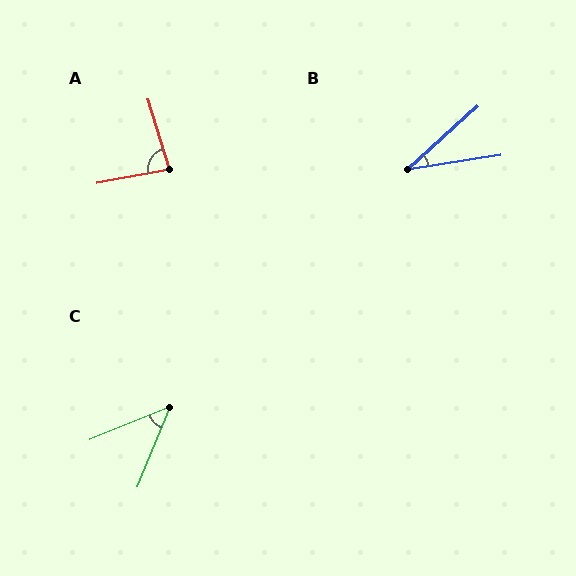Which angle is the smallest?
B, at approximately 33 degrees.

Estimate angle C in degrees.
Approximately 46 degrees.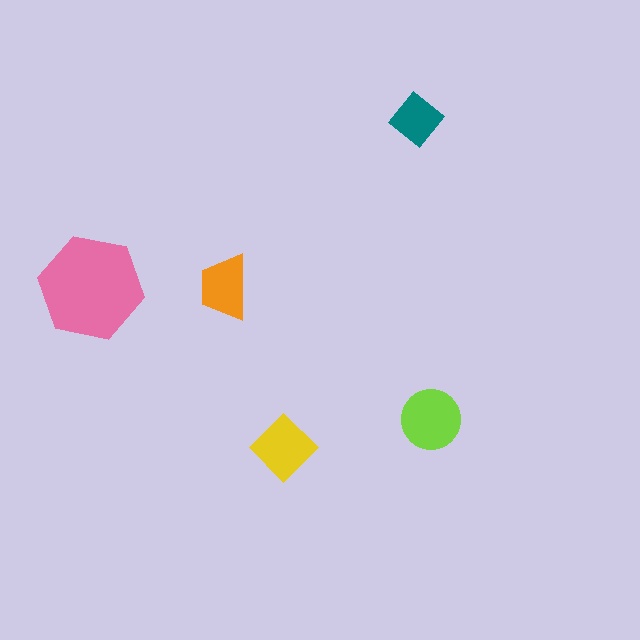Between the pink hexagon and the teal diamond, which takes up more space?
The pink hexagon.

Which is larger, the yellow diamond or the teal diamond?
The yellow diamond.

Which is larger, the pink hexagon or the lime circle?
The pink hexagon.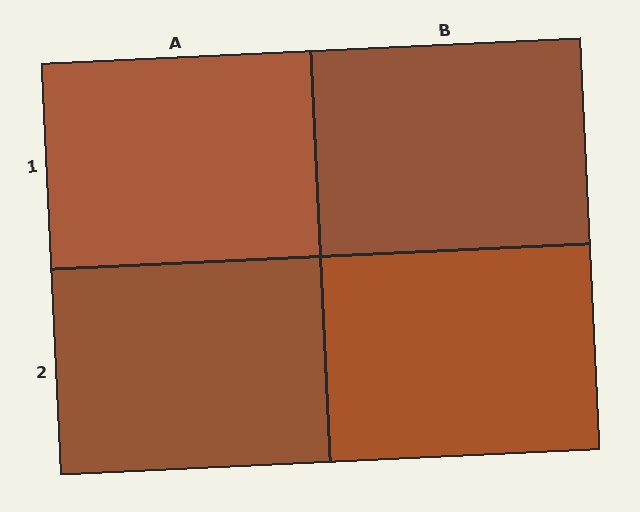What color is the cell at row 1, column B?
Brown.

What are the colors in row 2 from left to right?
Brown, brown.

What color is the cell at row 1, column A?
Brown.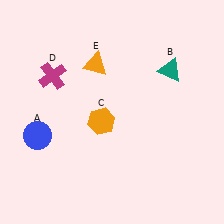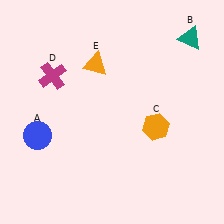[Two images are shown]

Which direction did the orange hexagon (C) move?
The orange hexagon (C) moved right.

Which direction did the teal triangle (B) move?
The teal triangle (B) moved up.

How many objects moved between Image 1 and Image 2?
2 objects moved between the two images.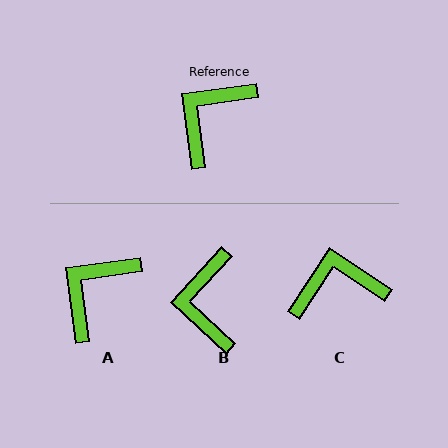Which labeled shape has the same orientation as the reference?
A.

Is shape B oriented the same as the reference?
No, it is off by about 39 degrees.